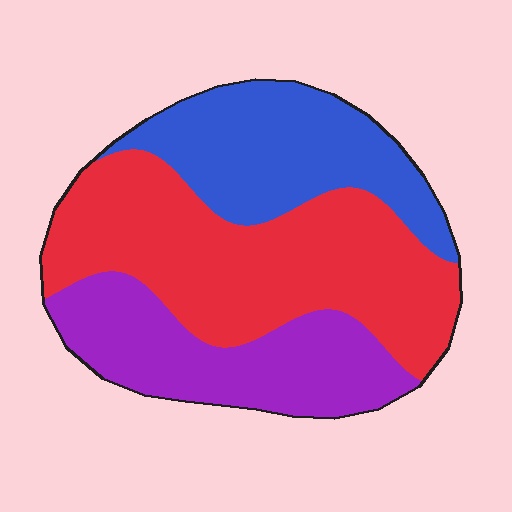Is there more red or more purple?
Red.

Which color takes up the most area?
Red, at roughly 45%.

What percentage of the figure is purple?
Purple takes up between a sixth and a third of the figure.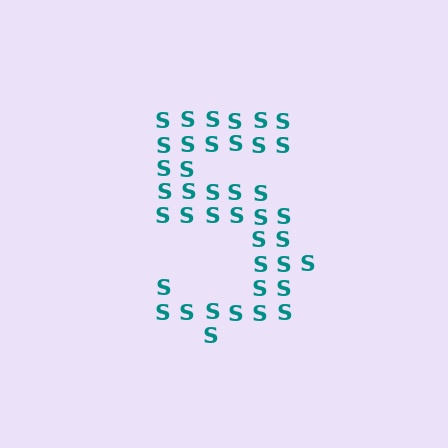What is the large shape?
The large shape is the digit 5.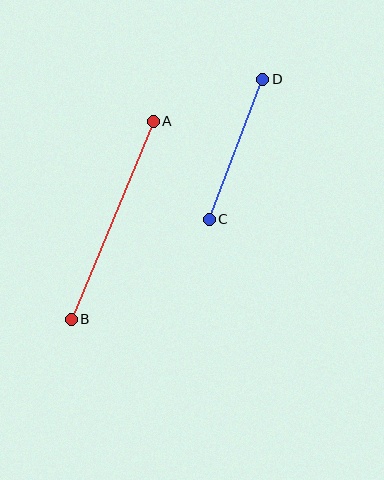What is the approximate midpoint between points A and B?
The midpoint is at approximately (112, 220) pixels.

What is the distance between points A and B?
The distance is approximately 214 pixels.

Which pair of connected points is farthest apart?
Points A and B are farthest apart.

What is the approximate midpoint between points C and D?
The midpoint is at approximately (236, 149) pixels.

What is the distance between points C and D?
The distance is approximately 150 pixels.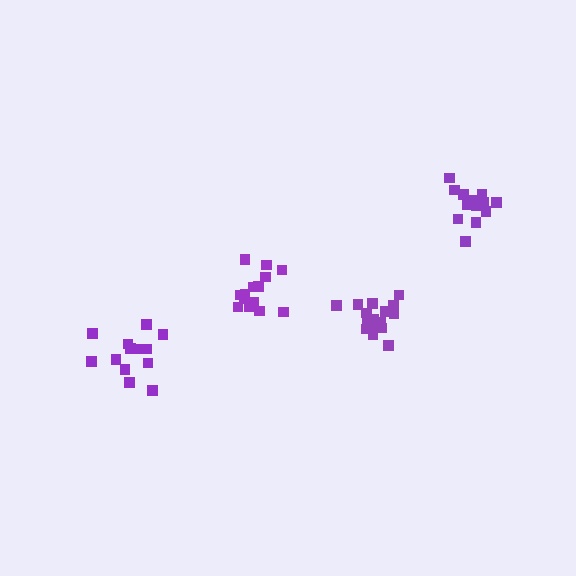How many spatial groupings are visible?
There are 4 spatial groupings.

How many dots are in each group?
Group 1: 14 dots, Group 2: 13 dots, Group 3: 16 dots, Group 4: 13 dots (56 total).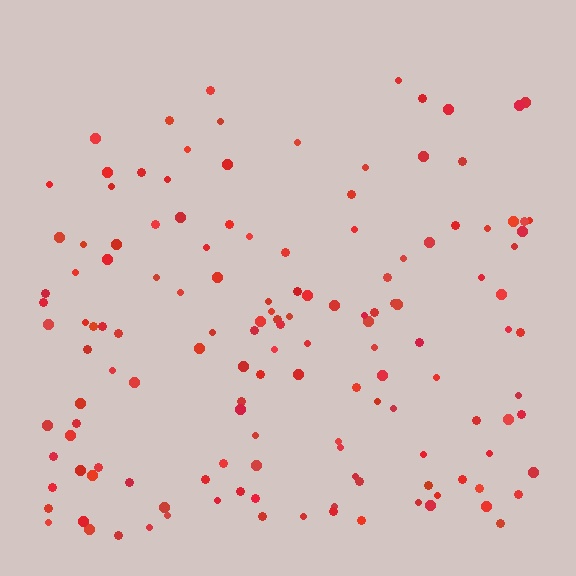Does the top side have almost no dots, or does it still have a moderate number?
Still a moderate number, just noticeably fewer than the bottom.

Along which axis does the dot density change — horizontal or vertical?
Vertical.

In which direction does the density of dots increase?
From top to bottom, with the bottom side densest.